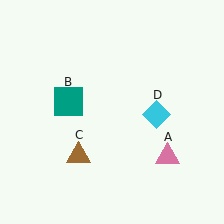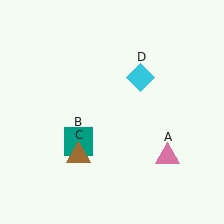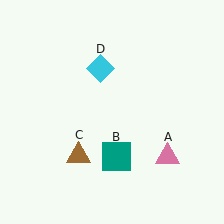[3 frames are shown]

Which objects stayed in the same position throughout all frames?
Pink triangle (object A) and brown triangle (object C) remained stationary.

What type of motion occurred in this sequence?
The teal square (object B), cyan diamond (object D) rotated counterclockwise around the center of the scene.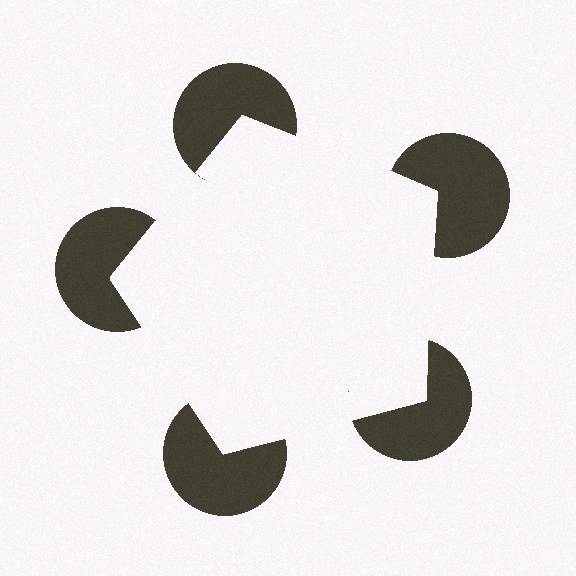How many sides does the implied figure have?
5 sides.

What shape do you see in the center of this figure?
An illusory pentagon — its edges are inferred from the aligned wedge cuts in the pac-man discs, not physically drawn.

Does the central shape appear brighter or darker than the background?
It typically appears slightly brighter than the background, even though no actual brightness change is drawn.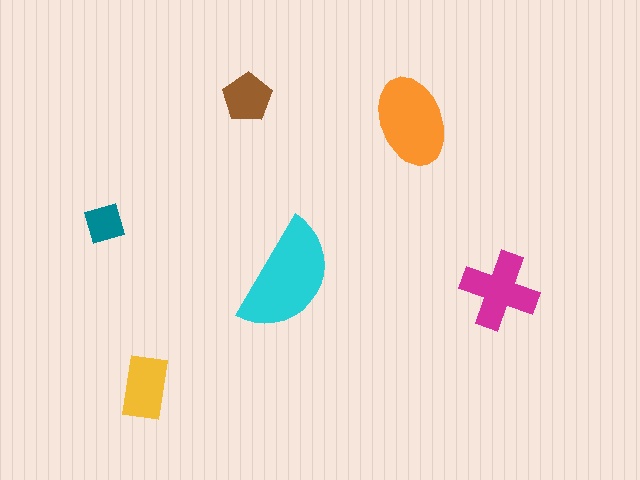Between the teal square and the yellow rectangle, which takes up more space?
The yellow rectangle.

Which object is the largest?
The cyan semicircle.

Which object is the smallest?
The teal square.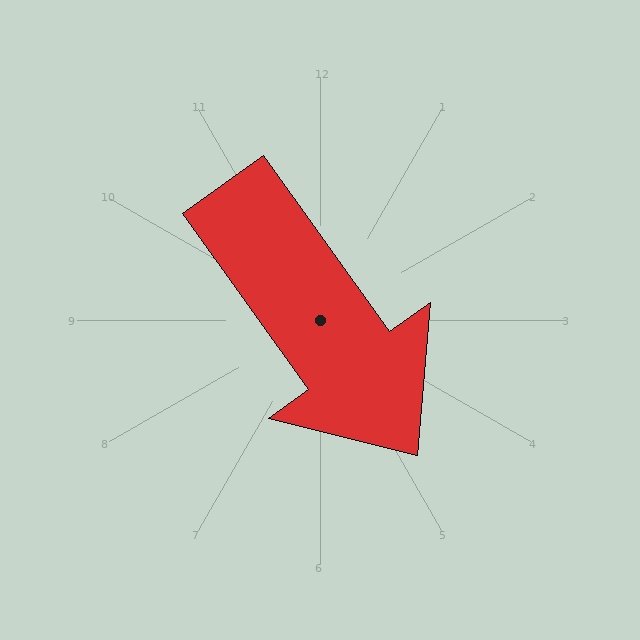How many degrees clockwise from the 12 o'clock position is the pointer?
Approximately 144 degrees.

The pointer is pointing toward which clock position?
Roughly 5 o'clock.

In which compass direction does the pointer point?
Southeast.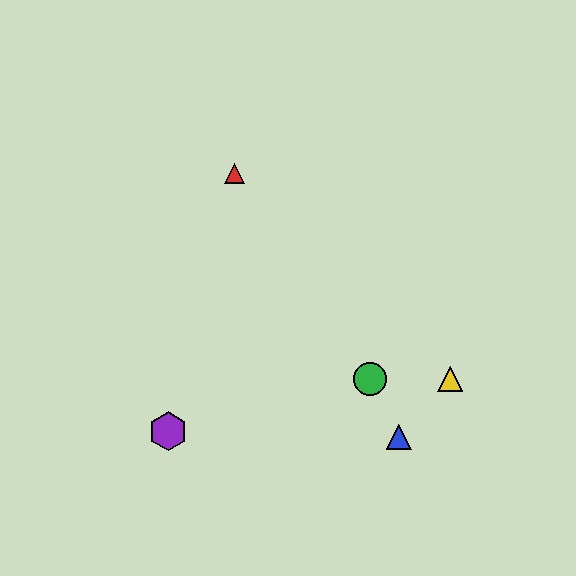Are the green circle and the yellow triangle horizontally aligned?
Yes, both are at y≈379.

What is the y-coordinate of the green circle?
The green circle is at y≈379.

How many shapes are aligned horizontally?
2 shapes (the green circle, the yellow triangle) are aligned horizontally.